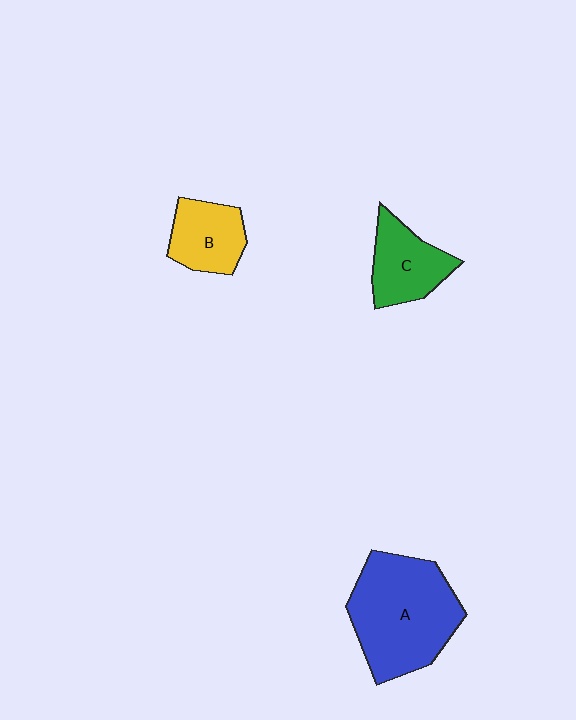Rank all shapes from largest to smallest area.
From largest to smallest: A (blue), C (green), B (yellow).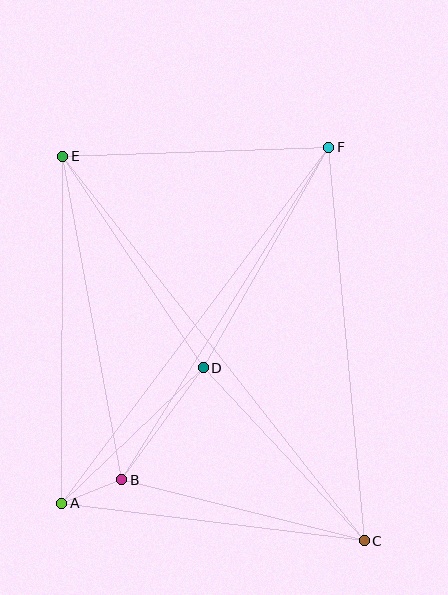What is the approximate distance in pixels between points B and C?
The distance between B and C is approximately 250 pixels.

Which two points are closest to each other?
Points A and B are closest to each other.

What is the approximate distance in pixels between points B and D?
The distance between B and D is approximately 138 pixels.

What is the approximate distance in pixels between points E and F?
The distance between E and F is approximately 266 pixels.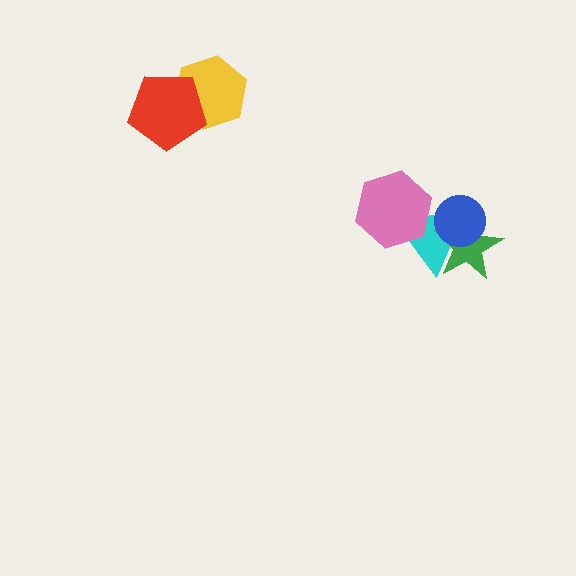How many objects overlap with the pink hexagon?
1 object overlaps with the pink hexagon.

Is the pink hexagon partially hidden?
No, no other shape covers it.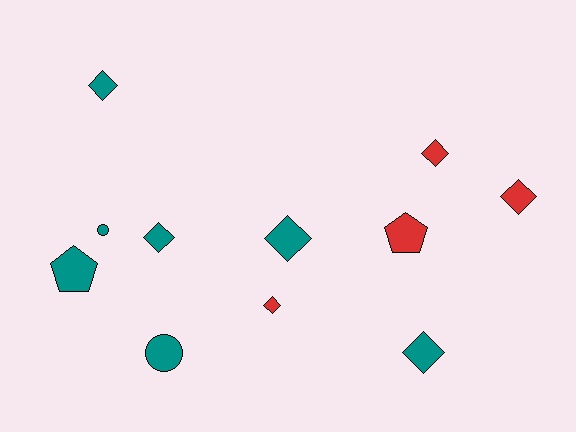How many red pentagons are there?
There is 1 red pentagon.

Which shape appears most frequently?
Diamond, with 7 objects.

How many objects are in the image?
There are 11 objects.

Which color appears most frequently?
Teal, with 7 objects.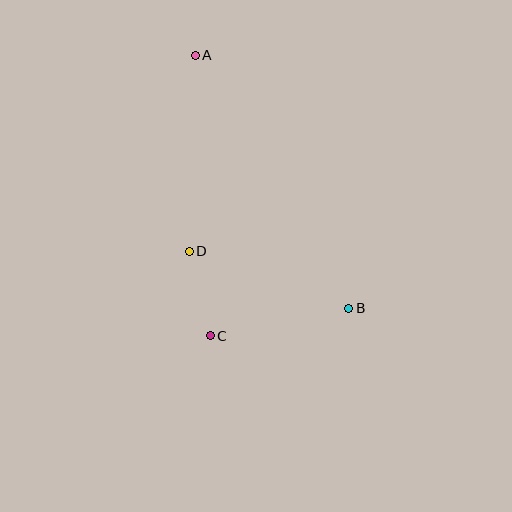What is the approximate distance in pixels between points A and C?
The distance between A and C is approximately 281 pixels.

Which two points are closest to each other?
Points C and D are closest to each other.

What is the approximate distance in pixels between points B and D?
The distance between B and D is approximately 170 pixels.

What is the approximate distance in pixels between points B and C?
The distance between B and C is approximately 141 pixels.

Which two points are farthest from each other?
Points A and B are farthest from each other.